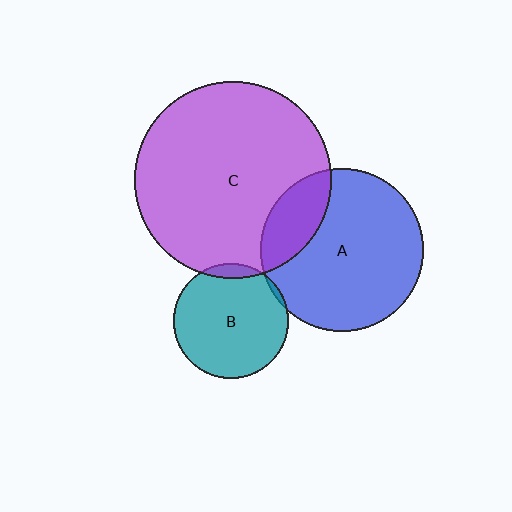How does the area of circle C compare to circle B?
Approximately 2.9 times.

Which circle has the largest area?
Circle C (purple).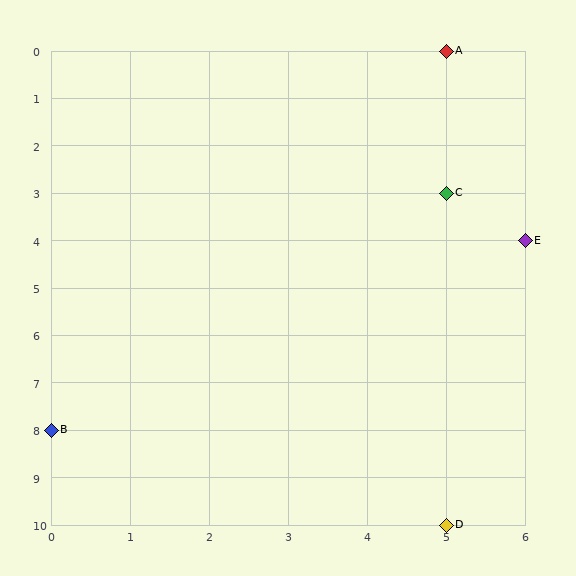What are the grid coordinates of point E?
Point E is at grid coordinates (6, 4).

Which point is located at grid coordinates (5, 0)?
Point A is at (5, 0).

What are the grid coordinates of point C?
Point C is at grid coordinates (5, 3).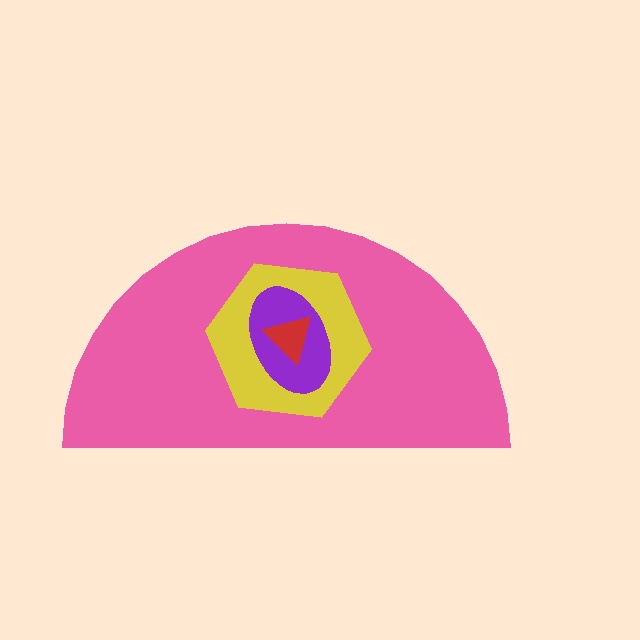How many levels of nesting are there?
4.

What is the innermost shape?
The red triangle.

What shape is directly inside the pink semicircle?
The yellow hexagon.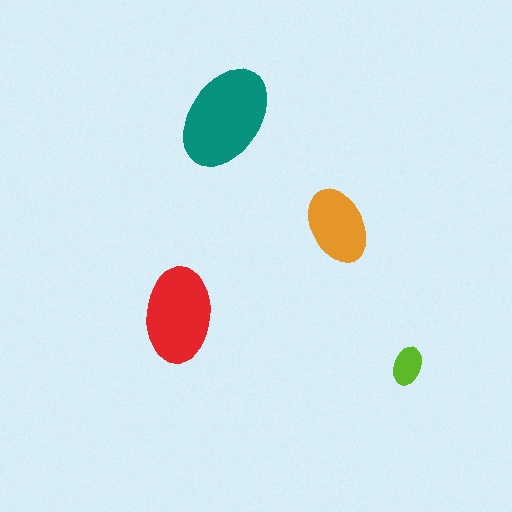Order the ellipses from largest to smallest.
the teal one, the red one, the orange one, the lime one.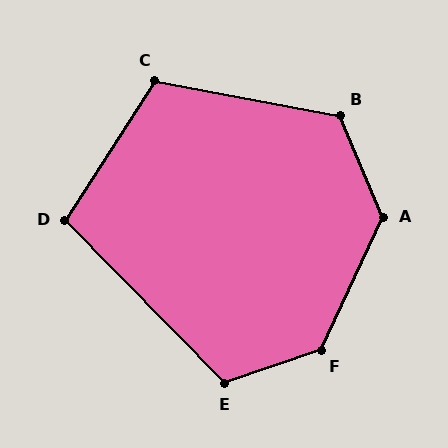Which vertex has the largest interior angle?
F, at approximately 134 degrees.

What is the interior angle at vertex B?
Approximately 123 degrees (obtuse).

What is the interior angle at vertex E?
Approximately 115 degrees (obtuse).